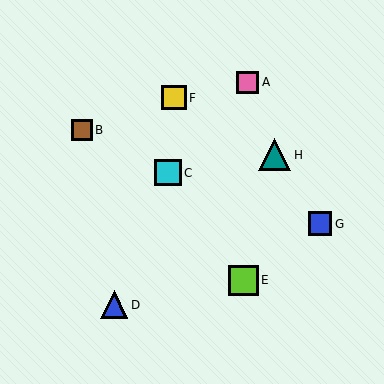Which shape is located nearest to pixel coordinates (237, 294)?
The lime square (labeled E) at (243, 280) is nearest to that location.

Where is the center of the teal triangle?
The center of the teal triangle is at (275, 155).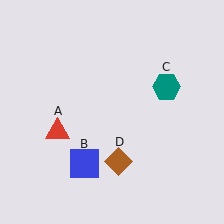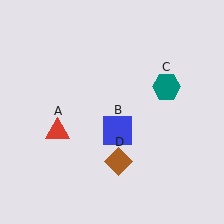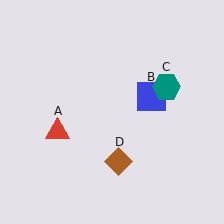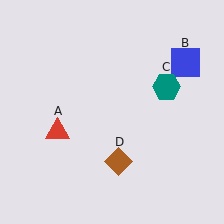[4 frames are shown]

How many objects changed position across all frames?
1 object changed position: blue square (object B).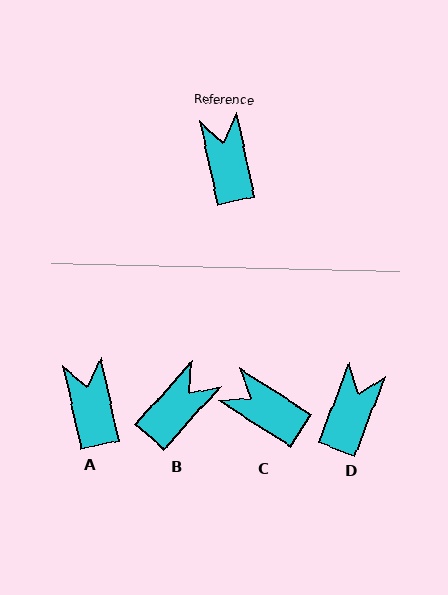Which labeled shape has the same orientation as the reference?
A.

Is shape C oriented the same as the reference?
No, it is off by about 45 degrees.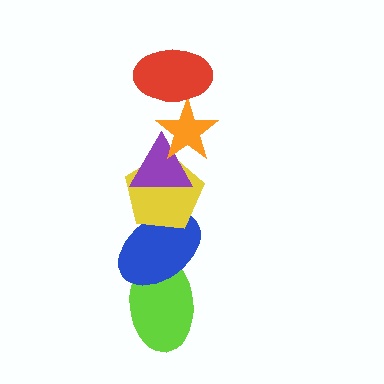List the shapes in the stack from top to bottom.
From top to bottom: the red ellipse, the orange star, the purple triangle, the yellow pentagon, the blue ellipse, the lime ellipse.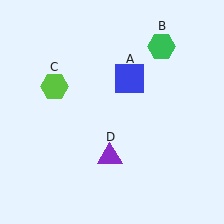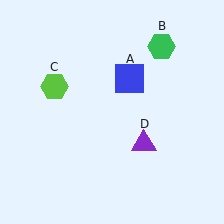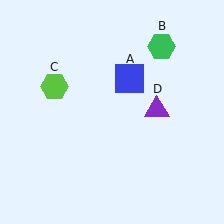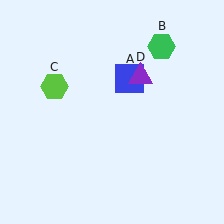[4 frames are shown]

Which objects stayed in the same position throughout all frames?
Blue square (object A) and green hexagon (object B) and lime hexagon (object C) remained stationary.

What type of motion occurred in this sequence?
The purple triangle (object D) rotated counterclockwise around the center of the scene.